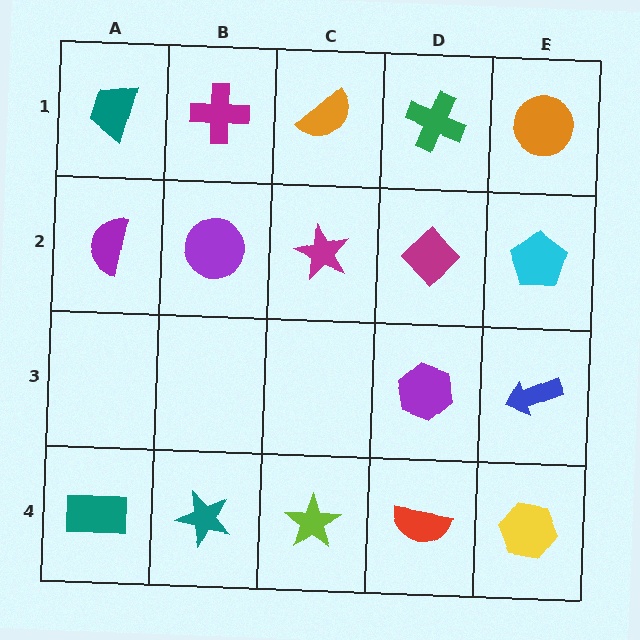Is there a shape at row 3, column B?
No, that cell is empty.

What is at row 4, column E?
A yellow hexagon.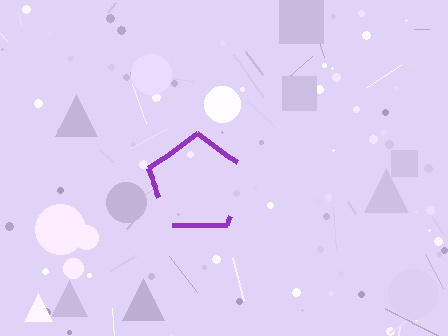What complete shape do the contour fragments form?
The contour fragments form a pentagon.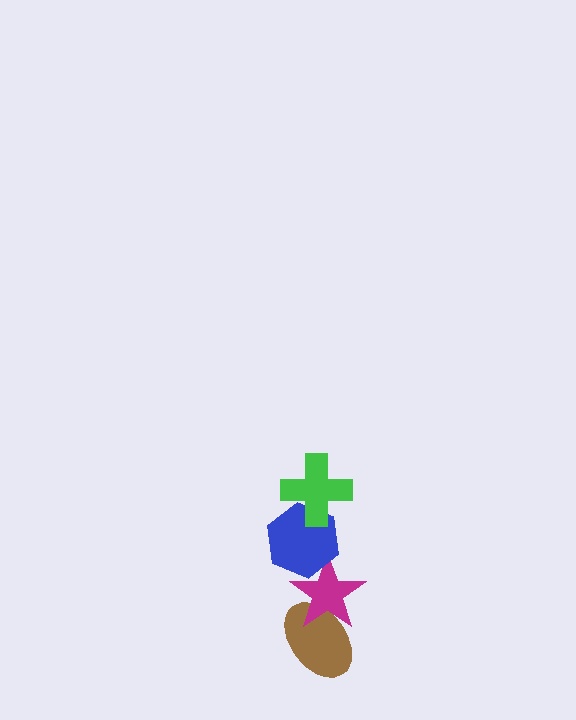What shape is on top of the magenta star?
The blue hexagon is on top of the magenta star.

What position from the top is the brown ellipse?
The brown ellipse is 4th from the top.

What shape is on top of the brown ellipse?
The magenta star is on top of the brown ellipse.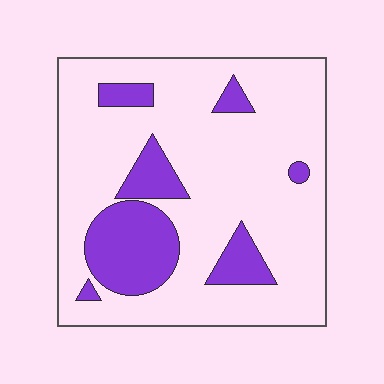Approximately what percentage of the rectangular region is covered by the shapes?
Approximately 20%.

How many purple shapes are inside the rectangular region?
7.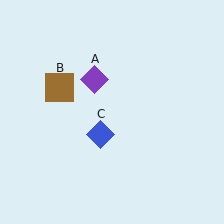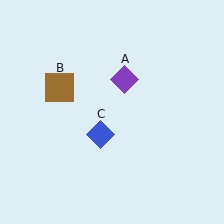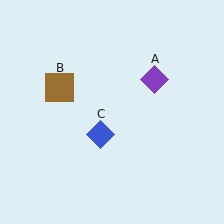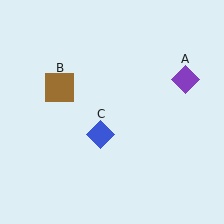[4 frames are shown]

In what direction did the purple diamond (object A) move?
The purple diamond (object A) moved right.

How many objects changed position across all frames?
1 object changed position: purple diamond (object A).